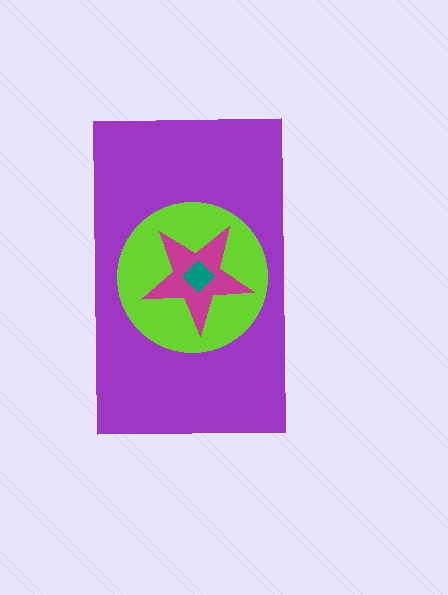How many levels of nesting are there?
4.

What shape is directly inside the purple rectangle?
The lime circle.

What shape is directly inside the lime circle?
The magenta star.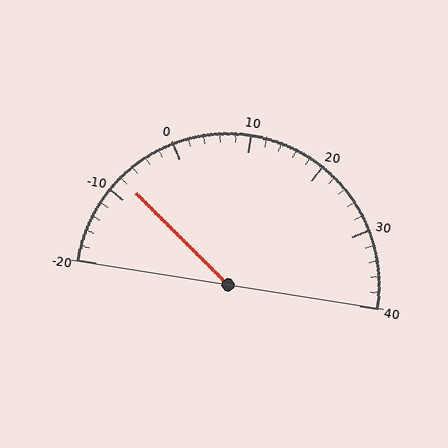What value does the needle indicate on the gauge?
The needle indicates approximately -8.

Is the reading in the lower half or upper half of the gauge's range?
The reading is in the lower half of the range (-20 to 40).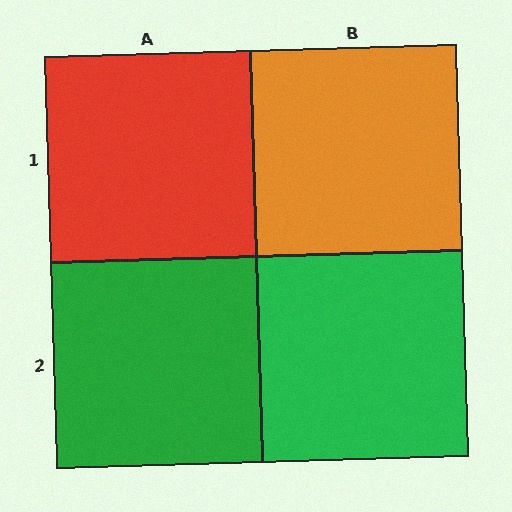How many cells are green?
2 cells are green.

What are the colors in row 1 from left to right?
Red, orange.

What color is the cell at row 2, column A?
Green.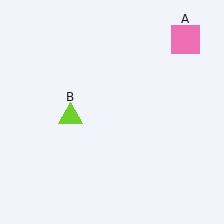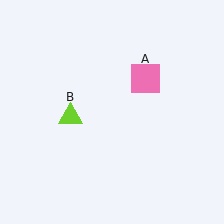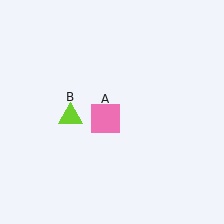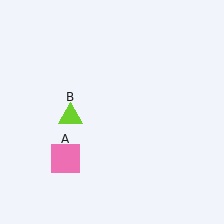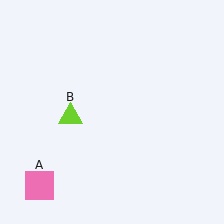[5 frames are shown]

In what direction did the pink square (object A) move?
The pink square (object A) moved down and to the left.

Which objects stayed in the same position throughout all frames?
Lime triangle (object B) remained stationary.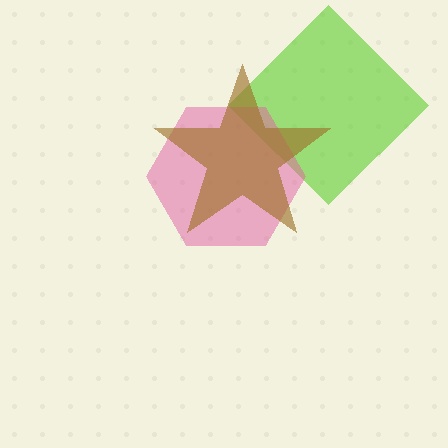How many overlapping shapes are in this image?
There are 3 overlapping shapes in the image.